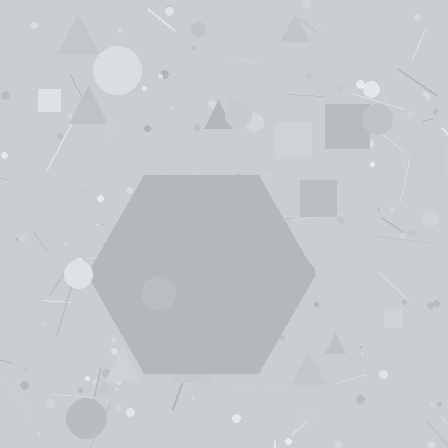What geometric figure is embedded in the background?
A hexagon is embedded in the background.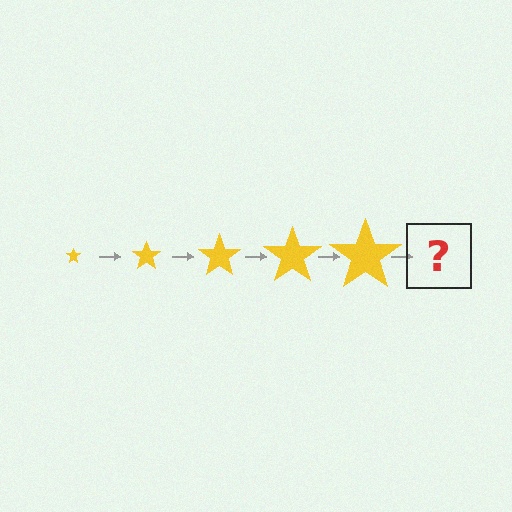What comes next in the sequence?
The next element should be a yellow star, larger than the previous one.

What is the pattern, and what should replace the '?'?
The pattern is that the star gets progressively larger each step. The '?' should be a yellow star, larger than the previous one.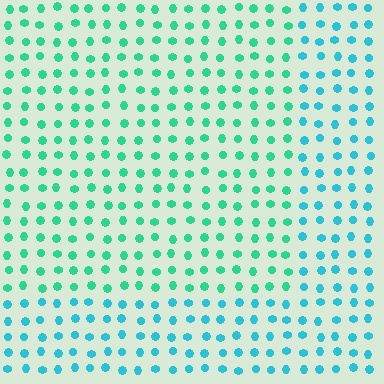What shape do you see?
I see a rectangle.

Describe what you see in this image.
The image is filled with small cyan elements in a uniform arrangement. A rectangle-shaped region is visible where the elements are tinted to a slightly different hue, forming a subtle color boundary.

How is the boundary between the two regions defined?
The boundary is defined purely by a slight shift in hue (about 32 degrees). Spacing, size, and orientation are identical on both sides.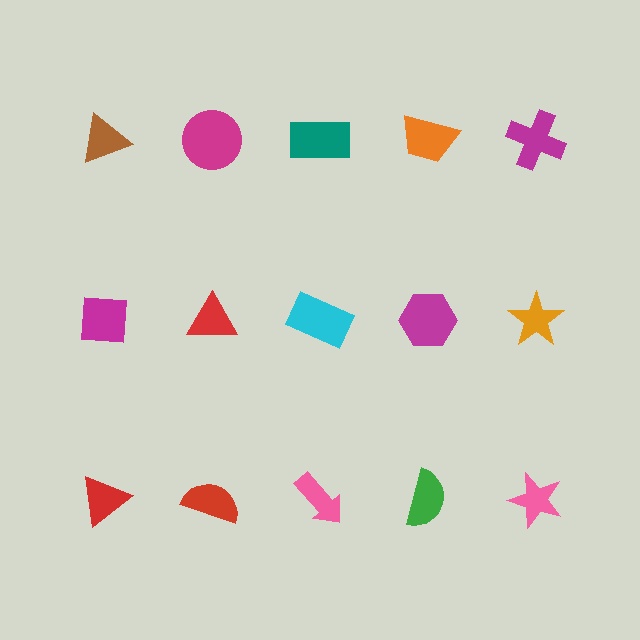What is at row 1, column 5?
A magenta cross.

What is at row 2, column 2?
A red triangle.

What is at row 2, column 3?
A cyan rectangle.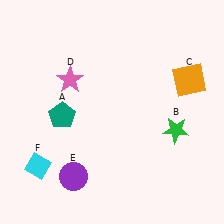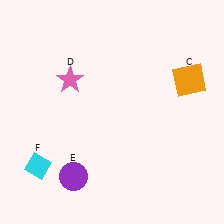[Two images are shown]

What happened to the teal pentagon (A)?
The teal pentagon (A) was removed in Image 2. It was in the bottom-left area of Image 1.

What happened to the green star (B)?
The green star (B) was removed in Image 2. It was in the bottom-right area of Image 1.